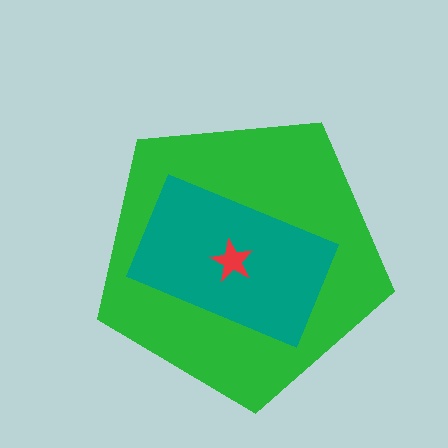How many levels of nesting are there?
3.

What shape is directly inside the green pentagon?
The teal rectangle.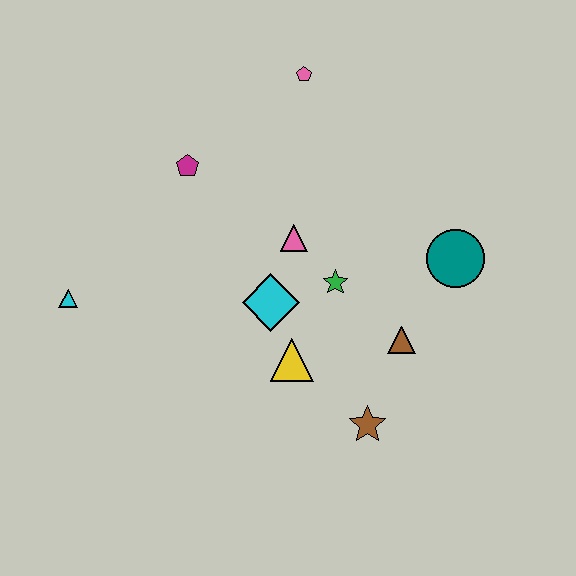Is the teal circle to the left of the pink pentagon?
No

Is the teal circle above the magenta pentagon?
No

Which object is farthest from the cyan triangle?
The teal circle is farthest from the cyan triangle.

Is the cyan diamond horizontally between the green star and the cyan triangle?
Yes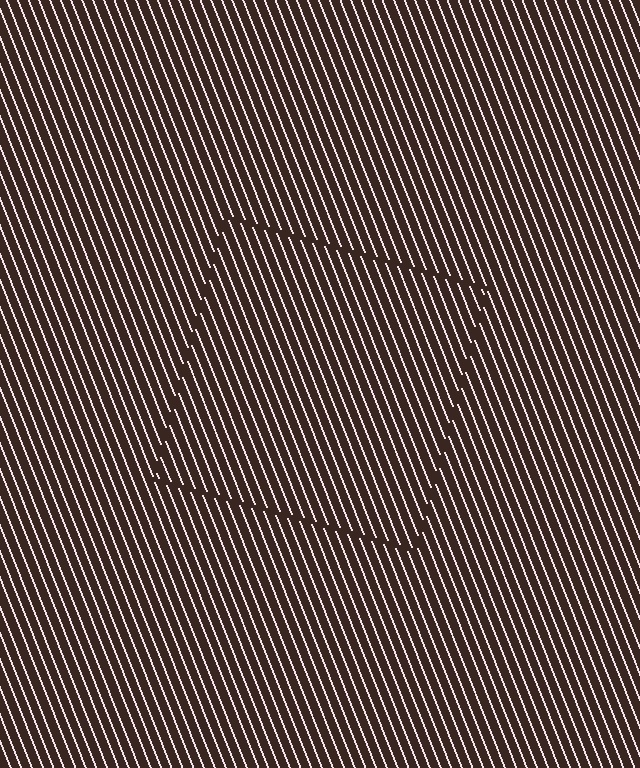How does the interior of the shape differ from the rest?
The interior of the shape contains the same grating, shifted by half a period — the contour is defined by the phase discontinuity where line-ends from the inner and outer gratings abut.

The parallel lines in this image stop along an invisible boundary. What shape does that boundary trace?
An illusory square. The interior of the shape contains the same grating, shifted by half a period — the contour is defined by the phase discontinuity where line-ends from the inner and outer gratings abut.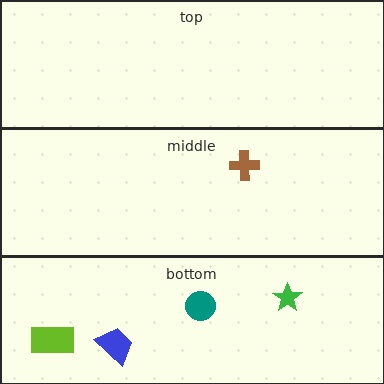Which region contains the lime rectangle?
The bottom region.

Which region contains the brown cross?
The middle region.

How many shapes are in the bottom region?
4.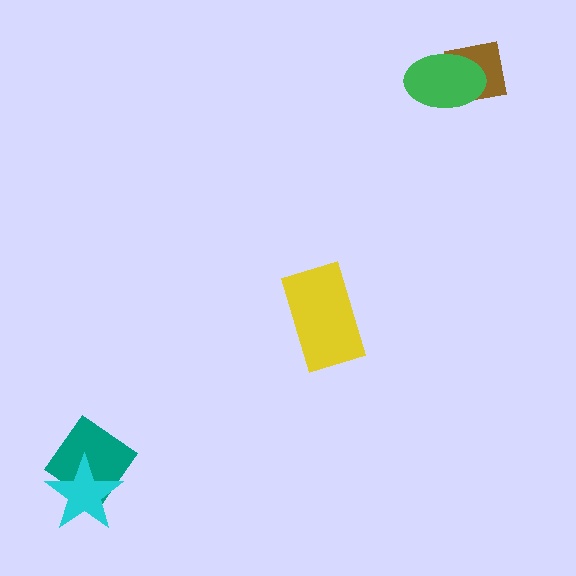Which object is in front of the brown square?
The green ellipse is in front of the brown square.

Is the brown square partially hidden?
Yes, it is partially covered by another shape.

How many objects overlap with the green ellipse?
1 object overlaps with the green ellipse.